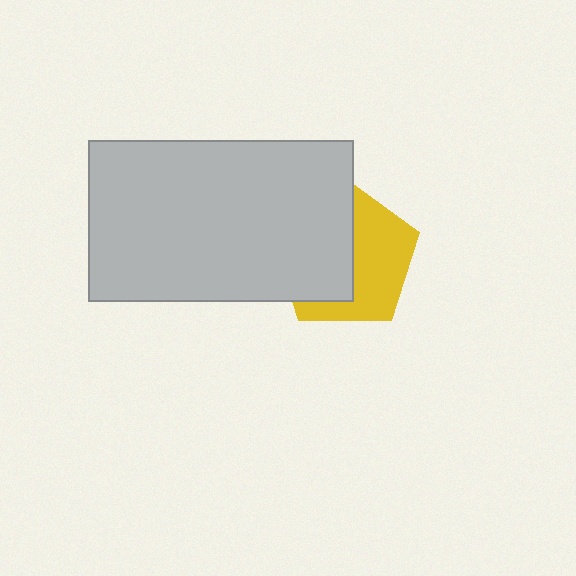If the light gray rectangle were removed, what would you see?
You would see the complete yellow pentagon.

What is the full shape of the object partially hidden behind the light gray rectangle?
The partially hidden object is a yellow pentagon.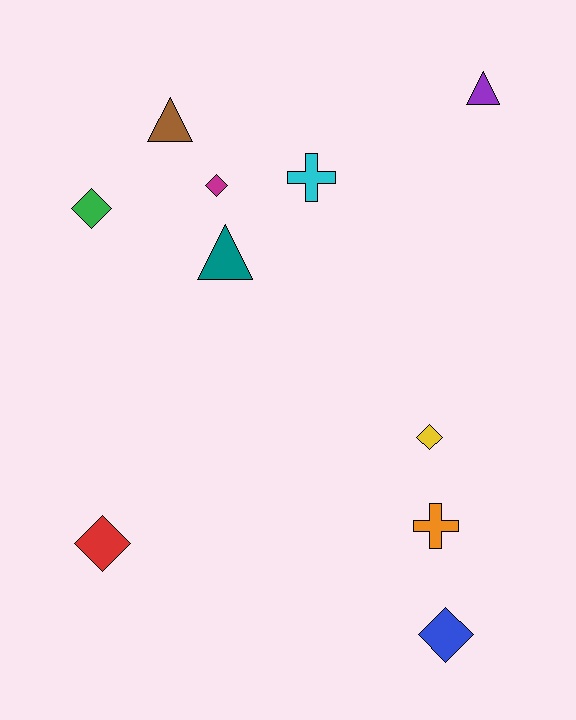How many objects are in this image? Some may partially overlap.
There are 10 objects.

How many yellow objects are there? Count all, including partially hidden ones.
There is 1 yellow object.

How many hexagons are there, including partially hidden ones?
There are no hexagons.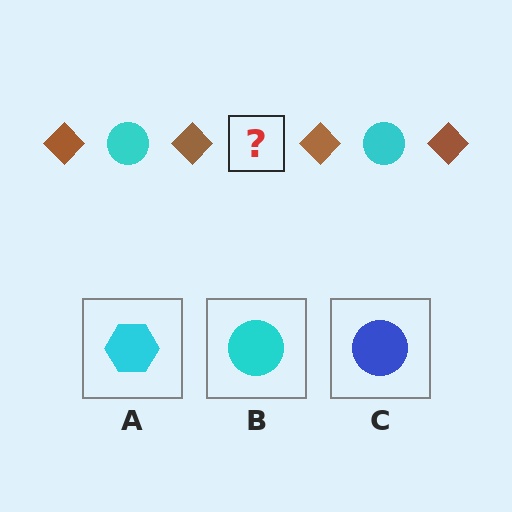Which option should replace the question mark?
Option B.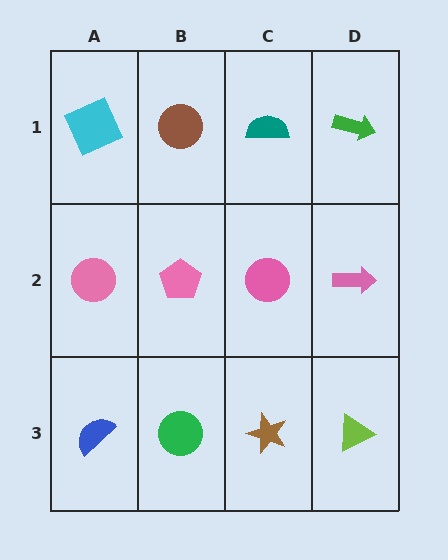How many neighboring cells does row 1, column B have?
3.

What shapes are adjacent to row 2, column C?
A teal semicircle (row 1, column C), a brown star (row 3, column C), a pink pentagon (row 2, column B), a pink arrow (row 2, column D).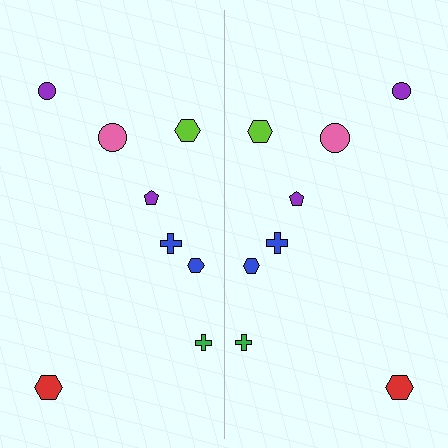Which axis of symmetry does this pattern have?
The pattern has a vertical axis of symmetry running through the center of the image.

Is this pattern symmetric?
Yes, this pattern has bilateral (reflection) symmetry.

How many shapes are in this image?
There are 16 shapes in this image.